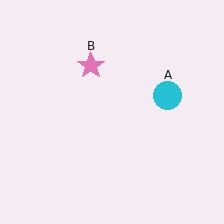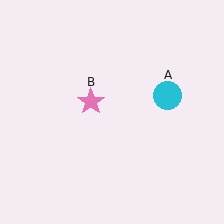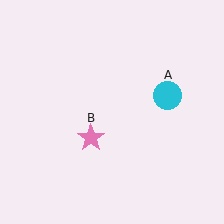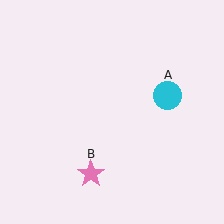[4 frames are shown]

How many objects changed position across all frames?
1 object changed position: pink star (object B).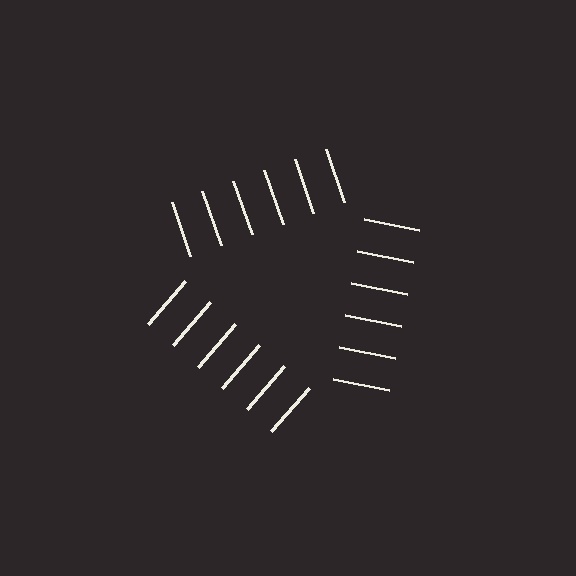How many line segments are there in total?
18 — 6 along each of the 3 edges.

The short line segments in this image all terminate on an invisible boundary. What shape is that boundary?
An illusory triangle — the line segments terminate on its edges but no continuous stroke is drawn.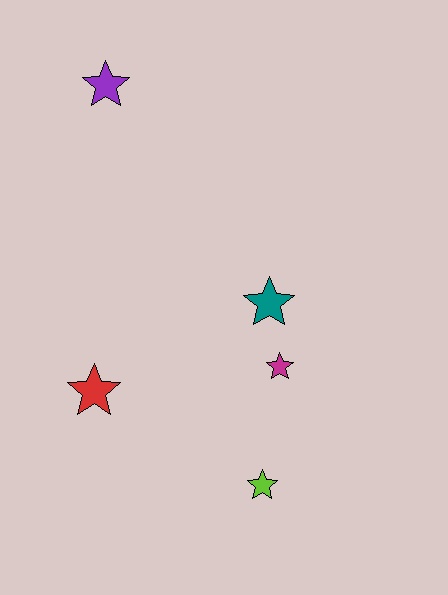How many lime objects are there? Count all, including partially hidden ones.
There is 1 lime object.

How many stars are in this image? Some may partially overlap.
There are 5 stars.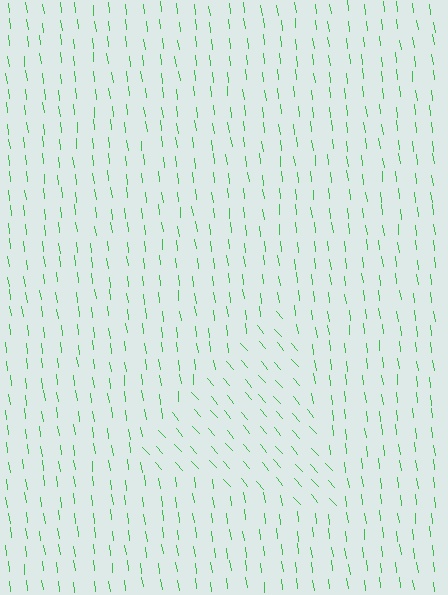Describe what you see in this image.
The image is filled with small green line segments. A triangle region in the image has lines oriented differently from the surrounding lines, creating a visible texture boundary.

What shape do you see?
I see a triangle.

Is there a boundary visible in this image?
Yes, there is a texture boundary formed by a change in line orientation.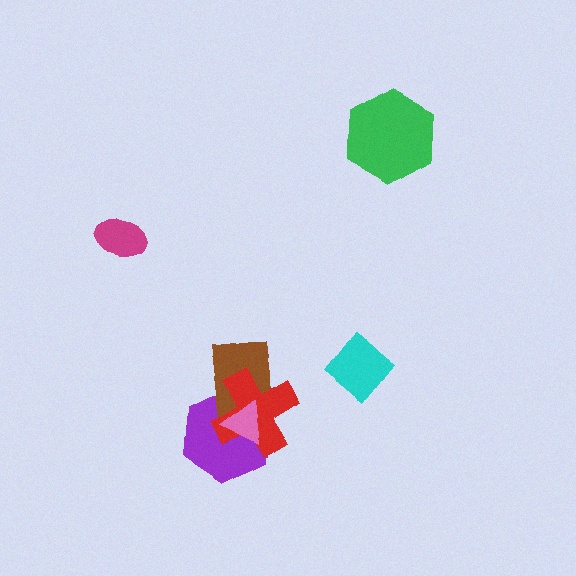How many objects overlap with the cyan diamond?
0 objects overlap with the cyan diamond.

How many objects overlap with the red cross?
3 objects overlap with the red cross.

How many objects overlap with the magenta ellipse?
0 objects overlap with the magenta ellipse.